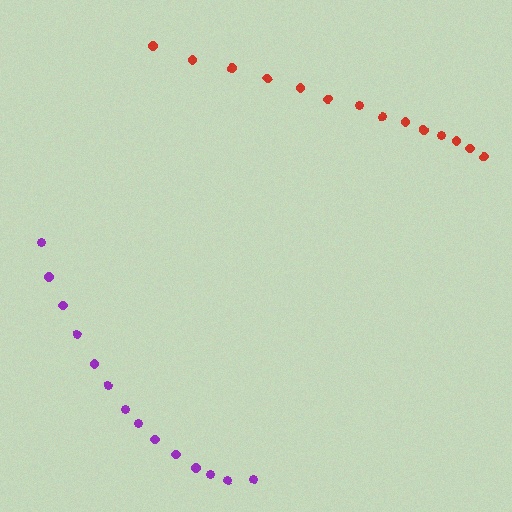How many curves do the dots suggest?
There are 2 distinct paths.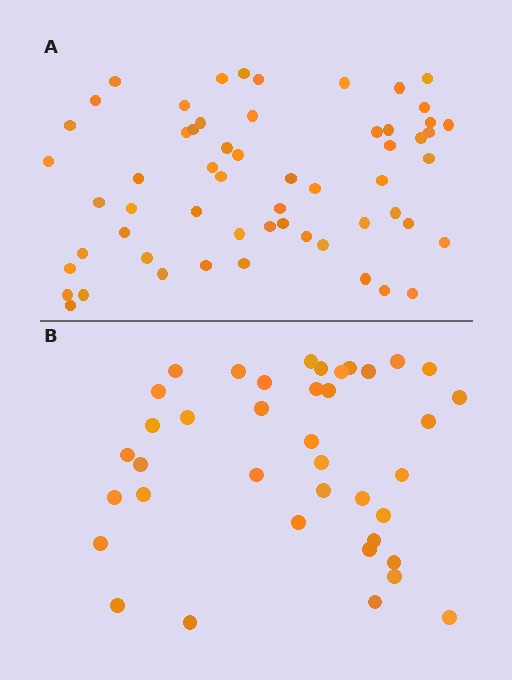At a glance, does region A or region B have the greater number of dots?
Region A (the top region) has more dots.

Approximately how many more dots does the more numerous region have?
Region A has approximately 20 more dots than region B.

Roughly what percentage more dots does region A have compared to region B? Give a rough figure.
About 50% more.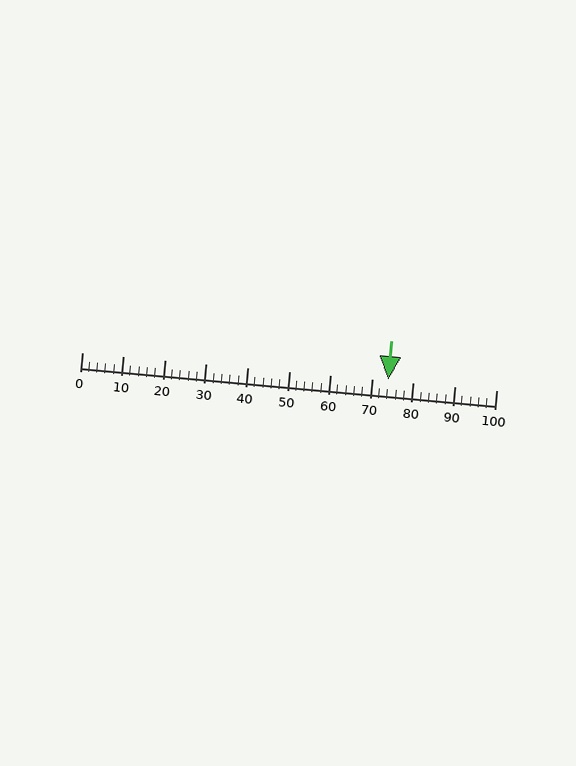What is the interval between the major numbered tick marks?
The major tick marks are spaced 10 units apart.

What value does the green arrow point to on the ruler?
The green arrow points to approximately 74.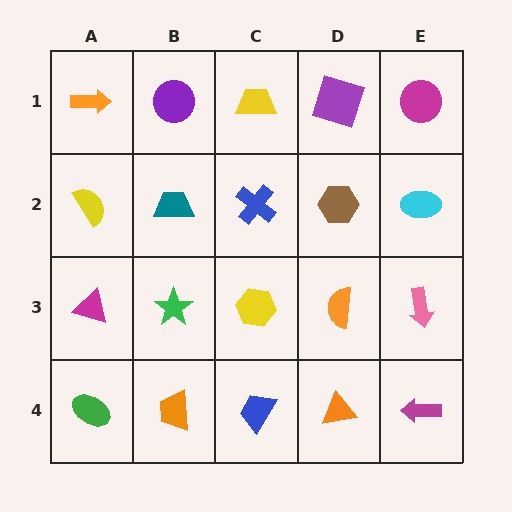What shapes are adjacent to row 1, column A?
A yellow semicircle (row 2, column A), a purple circle (row 1, column B).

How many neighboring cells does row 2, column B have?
4.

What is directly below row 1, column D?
A brown hexagon.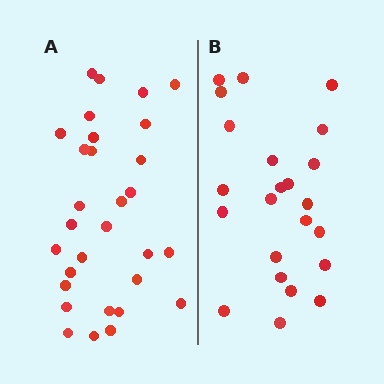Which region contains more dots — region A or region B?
Region A (the left region) has more dots.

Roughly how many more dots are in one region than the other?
Region A has roughly 8 or so more dots than region B.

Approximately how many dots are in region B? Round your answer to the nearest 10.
About 20 dots. (The exact count is 23, which rounds to 20.)